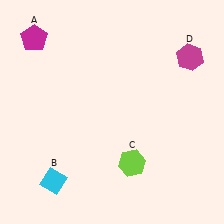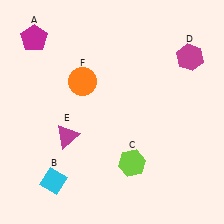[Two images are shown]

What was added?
A magenta triangle (E), an orange circle (F) were added in Image 2.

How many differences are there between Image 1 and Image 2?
There are 2 differences between the two images.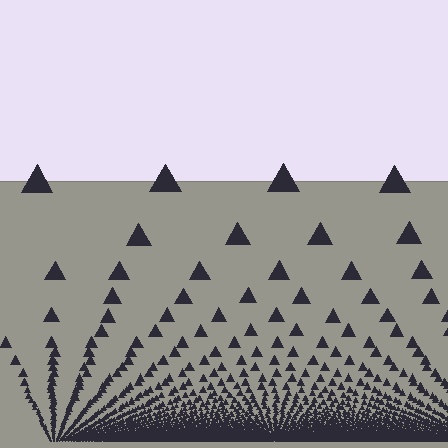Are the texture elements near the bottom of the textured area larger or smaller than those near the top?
Smaller. The gradient is inverted — elements near the bottom are smaller and denser.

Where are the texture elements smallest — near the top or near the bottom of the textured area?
Near the bottom.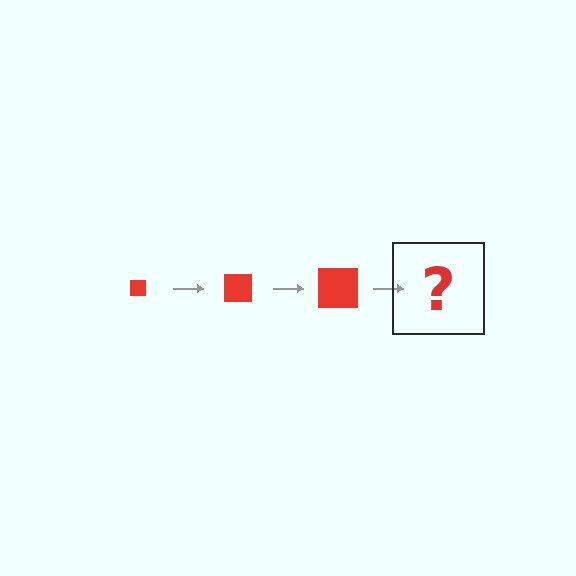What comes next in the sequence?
The next element should be a red square, larger than the previous one.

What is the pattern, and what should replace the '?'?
The pattern is that the square gets progressively larger each step. The '?' should be a red square, larger than the previous one.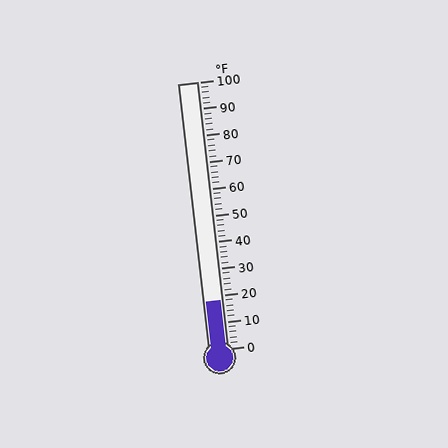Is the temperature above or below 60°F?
The temperature is below 60°F.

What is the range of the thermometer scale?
The thermometer scale ranges from 0°F to 100°F.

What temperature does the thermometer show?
The thermometer shows approximately 18°F.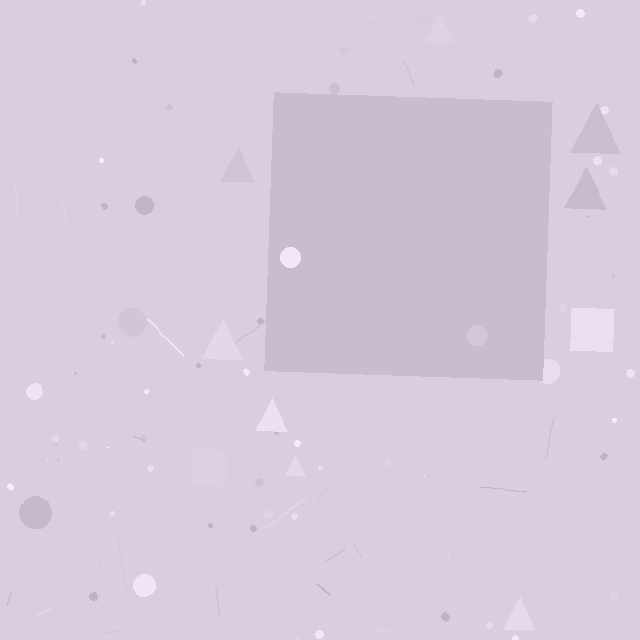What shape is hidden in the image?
A square is hidden in the image.